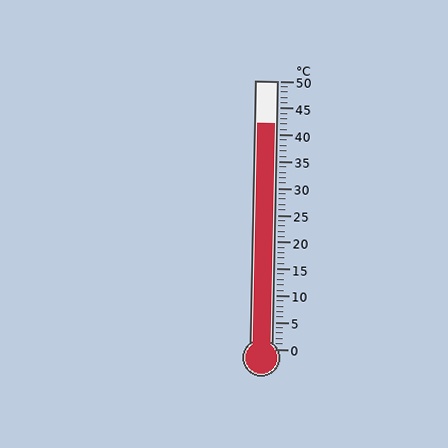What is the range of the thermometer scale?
The thermometer scale ranges from 0°C to 50°C.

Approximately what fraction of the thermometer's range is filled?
The thermometer is filled to approximately 85% of its range.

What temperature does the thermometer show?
The thermometer shows approximately 42°C.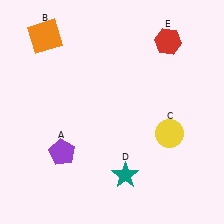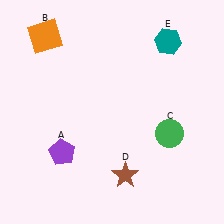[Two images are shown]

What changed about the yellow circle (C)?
In Image 1, C is yellow. In Image 2, it changed to green.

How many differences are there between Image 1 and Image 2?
There are 3 differences between the two images.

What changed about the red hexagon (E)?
In Image 1, E is red. In Image 2, it changed to teal.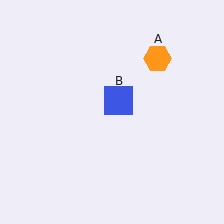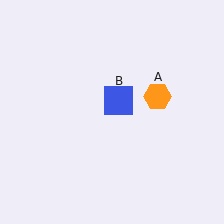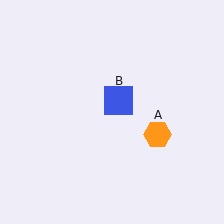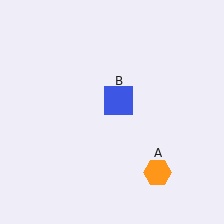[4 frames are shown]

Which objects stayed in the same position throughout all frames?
Blue square (object B) remained stationary.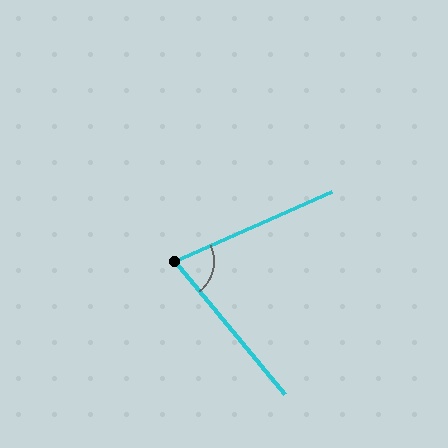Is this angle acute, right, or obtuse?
It is acute.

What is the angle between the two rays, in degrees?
Approximately 75 degrees.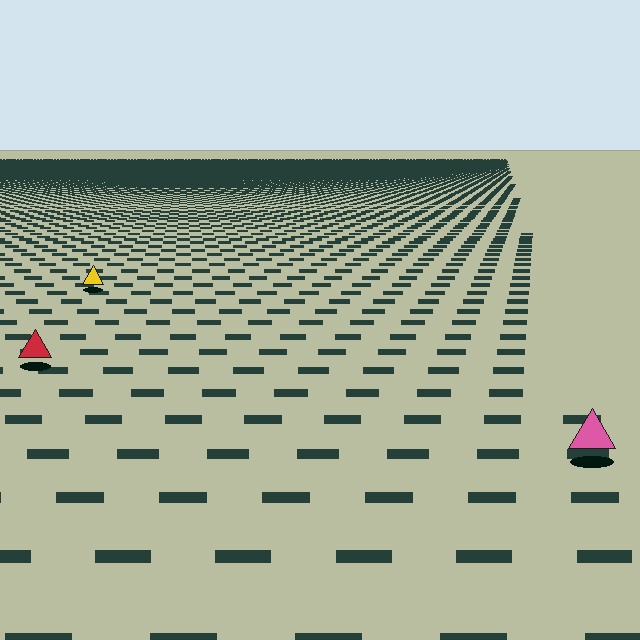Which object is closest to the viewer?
The pink triangle is closest. The texture marks near it are larger and more spread out.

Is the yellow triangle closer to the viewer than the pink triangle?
No. The pink triangle is closer — you can tell from the texture gradient: the ground texture is coarser near it.